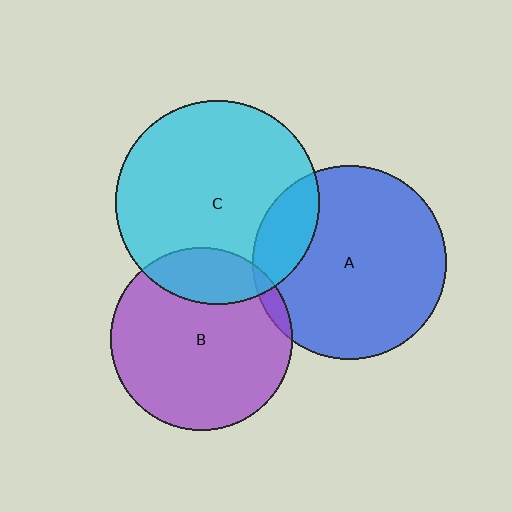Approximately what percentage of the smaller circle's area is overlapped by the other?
Approximately 5%.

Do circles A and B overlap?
Yes.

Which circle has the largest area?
Circle C (cyan).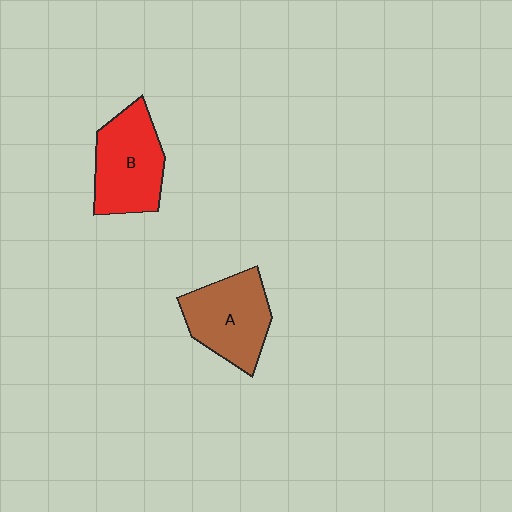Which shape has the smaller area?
Shape A (brown).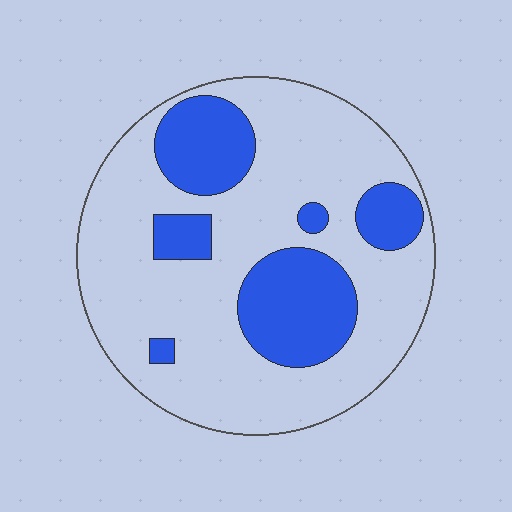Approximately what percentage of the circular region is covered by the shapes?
Approximately 25%.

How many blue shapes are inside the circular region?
6.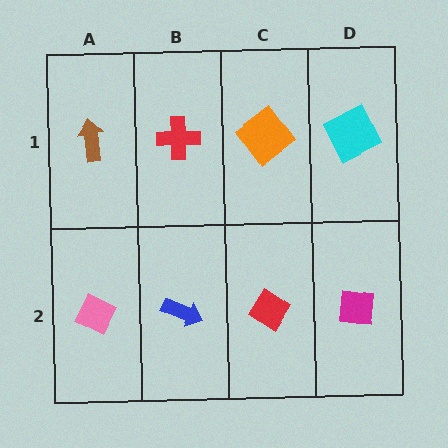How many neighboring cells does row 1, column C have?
3.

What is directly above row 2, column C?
An orange diamond.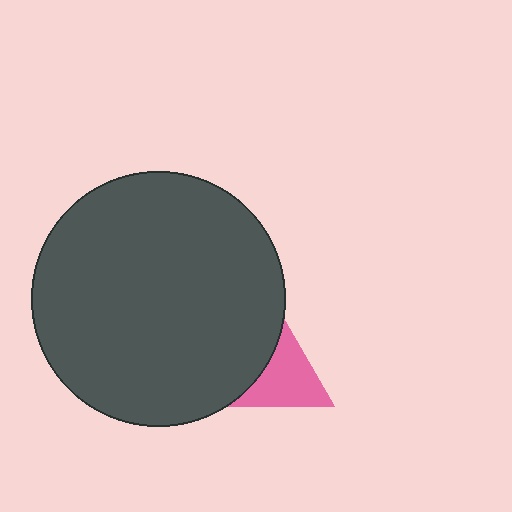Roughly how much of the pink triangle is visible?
About half of it is visible (roughly 55%).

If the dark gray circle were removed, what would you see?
You would see the complete pink triangle.